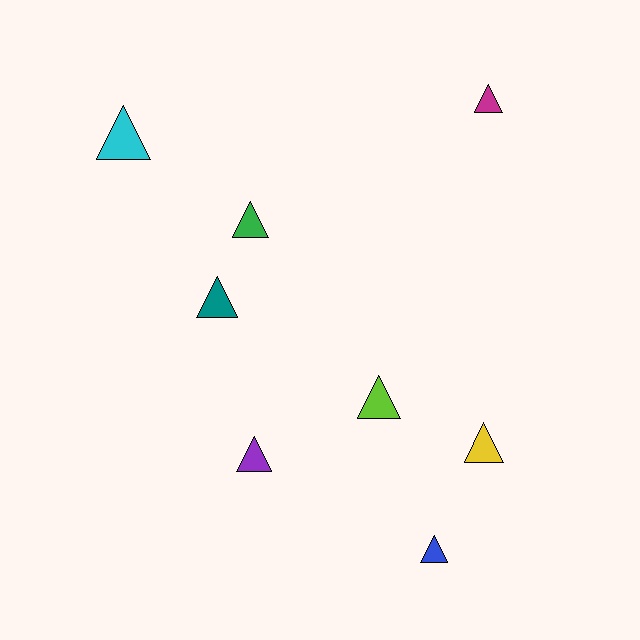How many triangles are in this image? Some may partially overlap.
There are 8 triangles.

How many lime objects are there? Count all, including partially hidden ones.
There is 1 lime object.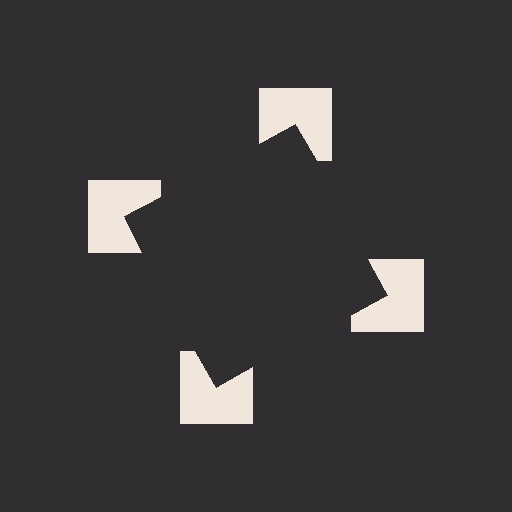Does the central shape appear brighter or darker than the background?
It typically appears slightly darker than the background, even though no actual brightness change is drawn.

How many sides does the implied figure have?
4 sides.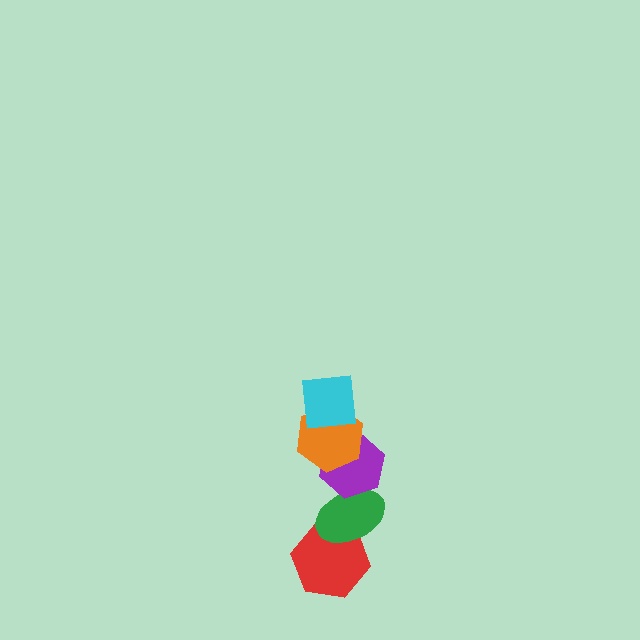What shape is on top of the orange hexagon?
The cyan square is on top of the orange hexagon.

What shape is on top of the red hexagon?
The green ellipse is on top of the red hexagon.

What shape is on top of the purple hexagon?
The orange hexagon is on top of the purple hexagon.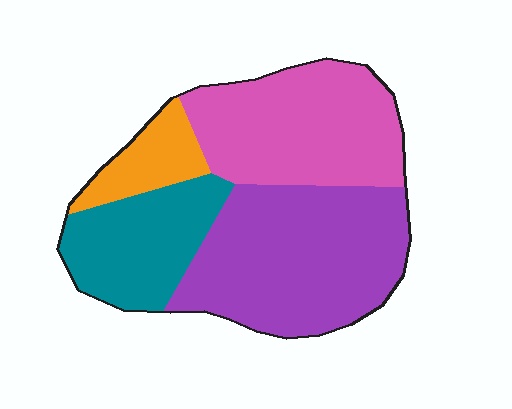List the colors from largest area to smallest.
From largest to smallest: purple, pink, teal, orange.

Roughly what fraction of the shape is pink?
Pink takes up about one third (1/3) of the shape.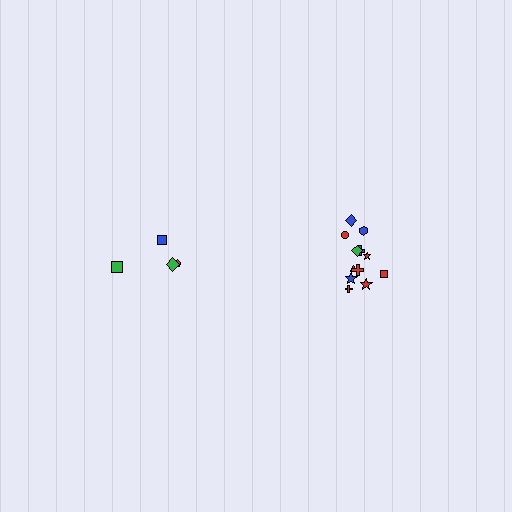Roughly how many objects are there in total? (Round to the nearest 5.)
Roughly 15 objects in total.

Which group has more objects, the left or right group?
The right group.